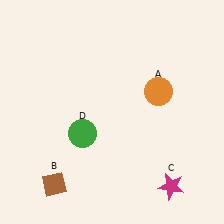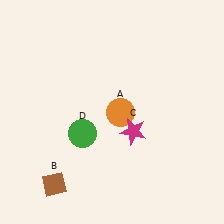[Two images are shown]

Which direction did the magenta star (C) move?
The magenta star (C) moved up.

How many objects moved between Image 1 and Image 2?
2 objects moved between the two images.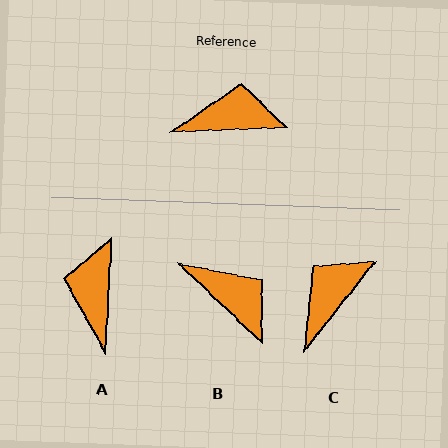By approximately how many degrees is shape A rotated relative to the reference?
Approximately 85 degrees counter-clockwise.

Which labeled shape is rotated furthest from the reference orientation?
A, about 85 degrees away.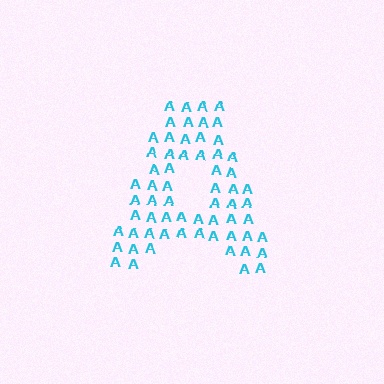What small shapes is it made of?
It is made of small letter A's.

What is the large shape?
The large shape is the letter A.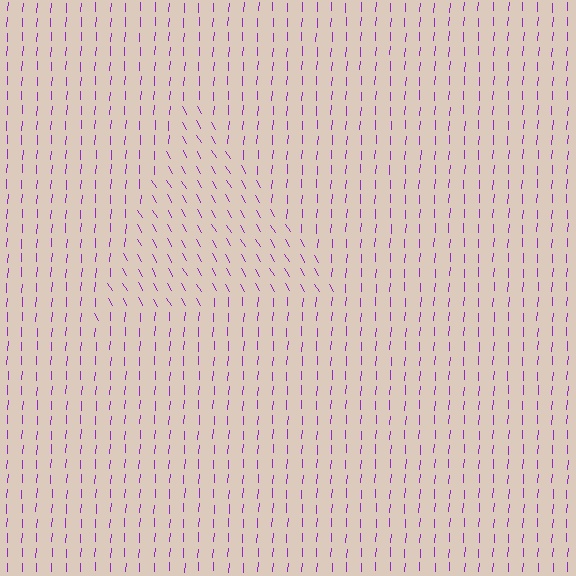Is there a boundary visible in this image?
Yes, there is a texture boundary formed by a change in line orientation.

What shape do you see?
I see a triangle.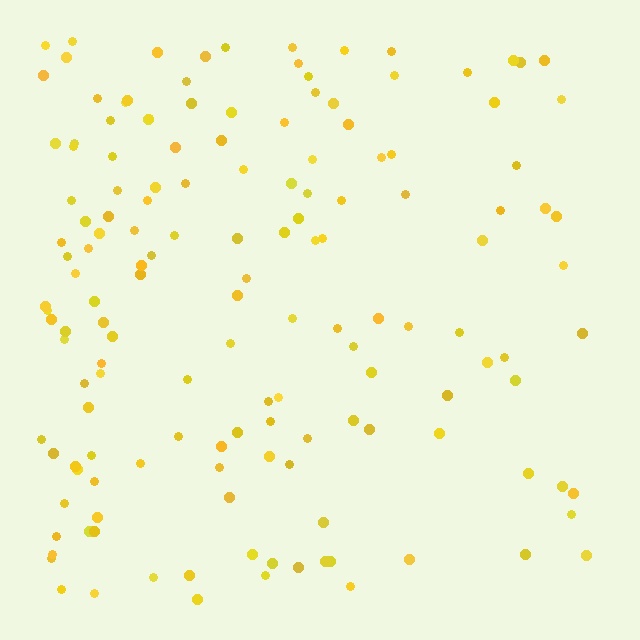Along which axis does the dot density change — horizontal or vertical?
Horizontal.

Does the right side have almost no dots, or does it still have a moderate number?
Still a moderate number, just noticeably fewer than the left.